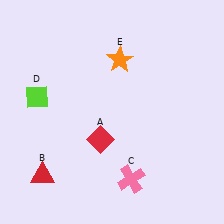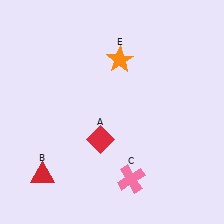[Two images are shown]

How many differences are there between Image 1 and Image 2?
There is 1 difference between the two images.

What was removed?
The lime diamond (D) was removed in Image 2.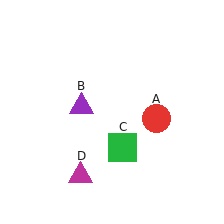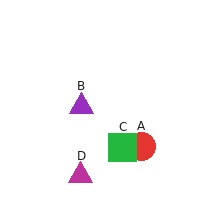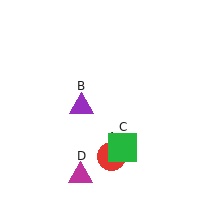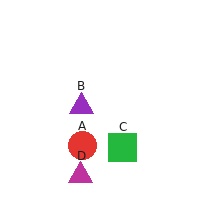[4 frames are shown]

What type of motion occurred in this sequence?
The red circle (object A) rotated clockwise around the center of the scene.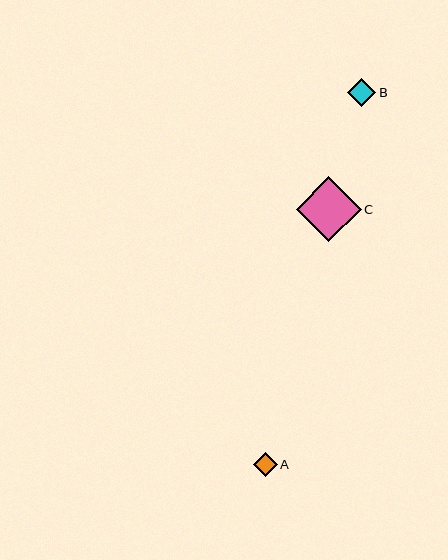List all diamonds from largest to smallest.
From largest to smallest: C, B, A.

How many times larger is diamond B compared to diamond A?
Diamond B is approximately 1.2 times the size of diamond A.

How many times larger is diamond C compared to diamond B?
Diamond C is approximately 2.3 times the size of diamond B.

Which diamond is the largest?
Diamond C is the largest with a size of approximately 64 pixels.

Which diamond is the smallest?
Diamond A is the smallest with a size of approximately 24 pixels.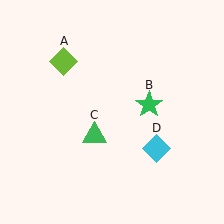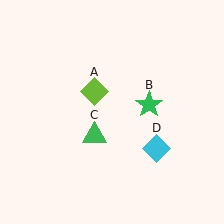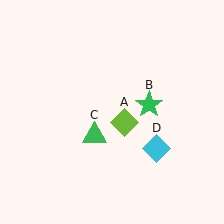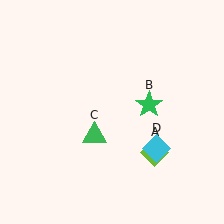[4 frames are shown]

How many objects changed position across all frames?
1 object changed position: lime diamond (object A).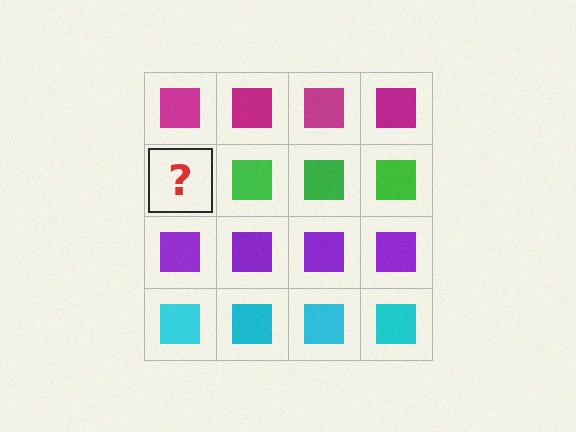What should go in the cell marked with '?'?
The missing cell should contain a green square.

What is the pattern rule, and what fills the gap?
The rule is that each row has a consistent color. The gap should be filled with a green square.